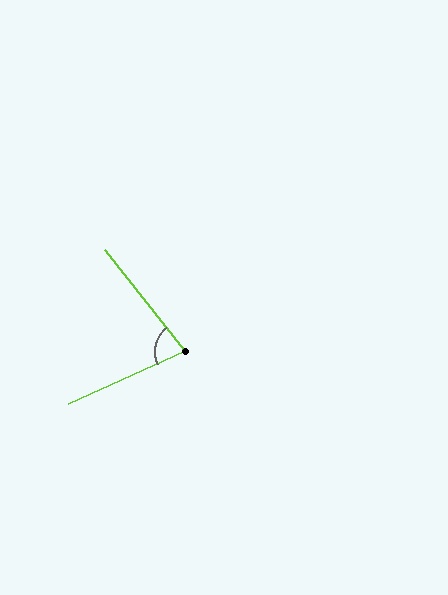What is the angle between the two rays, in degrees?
Approximately 76 degrees.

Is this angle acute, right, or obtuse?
It is acute.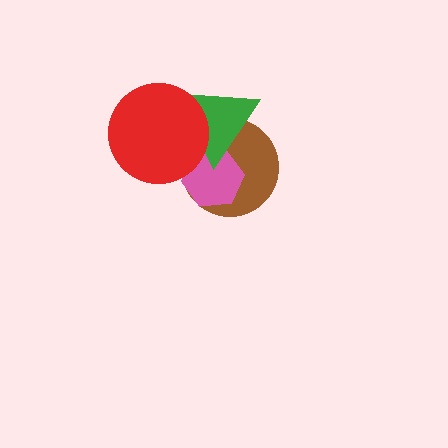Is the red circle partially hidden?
No, no other shape covers it.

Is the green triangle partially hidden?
Yes, it is partially covered by another shape.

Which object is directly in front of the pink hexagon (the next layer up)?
The green triangle is directly in front of the pink hexagon.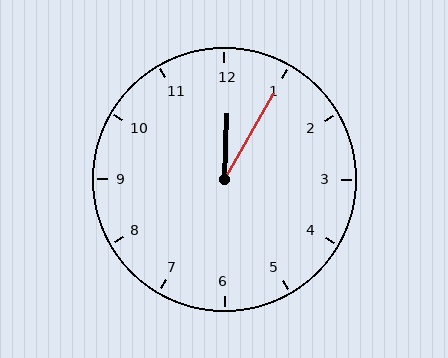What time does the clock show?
12:05.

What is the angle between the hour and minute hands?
Approximately 28 degrees.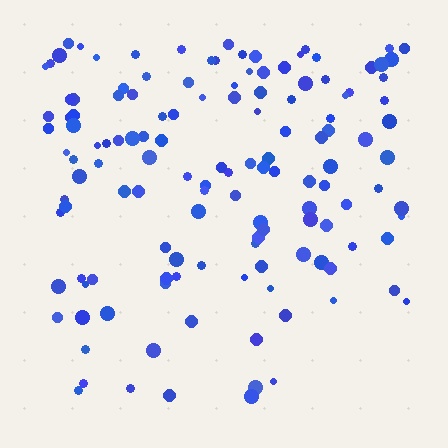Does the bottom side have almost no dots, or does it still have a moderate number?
Still a moderate number, just noticeably fewer than the top.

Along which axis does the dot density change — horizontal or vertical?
Vertical.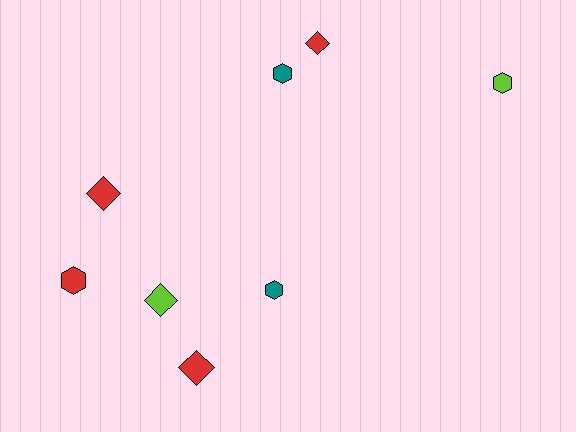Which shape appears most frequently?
Hexagon, with 4 objects.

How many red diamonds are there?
There are 3 red diamonds.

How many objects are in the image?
There are 8 objects.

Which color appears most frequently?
Red, with 4 objects.